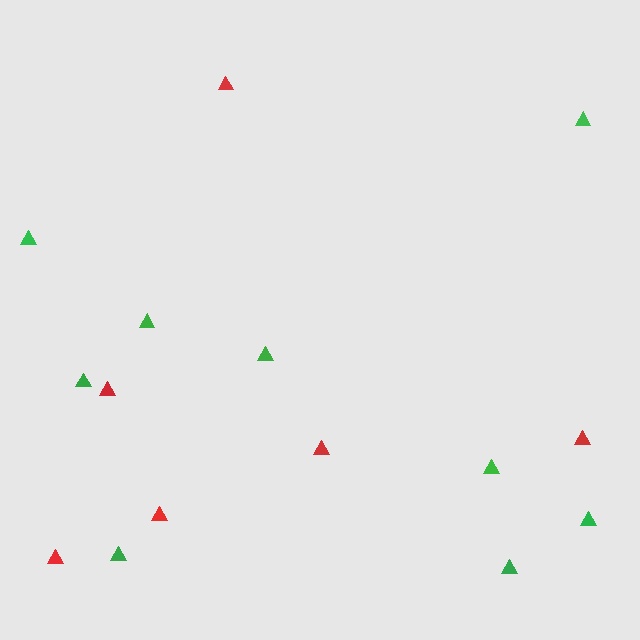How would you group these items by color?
There are 2 groups: one group of green triangles (9) and one group of red triangles (6).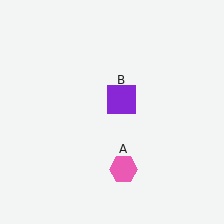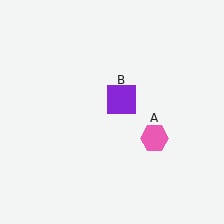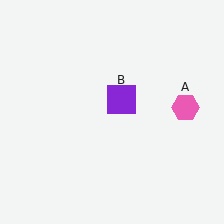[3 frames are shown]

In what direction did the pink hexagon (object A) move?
The pink hexagon (object A) moved up and to the right.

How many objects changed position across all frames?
1 object changed position: pink hexagon (object A).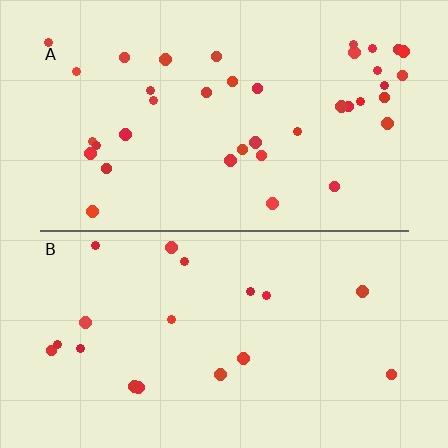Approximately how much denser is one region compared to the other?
Approximately 2.1× — region A over region B.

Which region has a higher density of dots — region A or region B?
A (the top).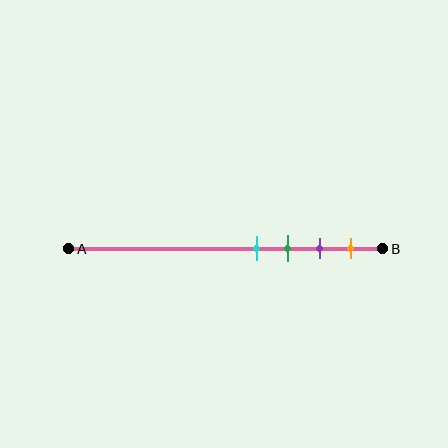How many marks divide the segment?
There are 4 marks dividing the segment.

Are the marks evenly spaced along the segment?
Yes, the marks are approximately evenly spaced.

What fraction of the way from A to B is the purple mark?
The purple mark is approximately 80% (0.8) of the way from A to B.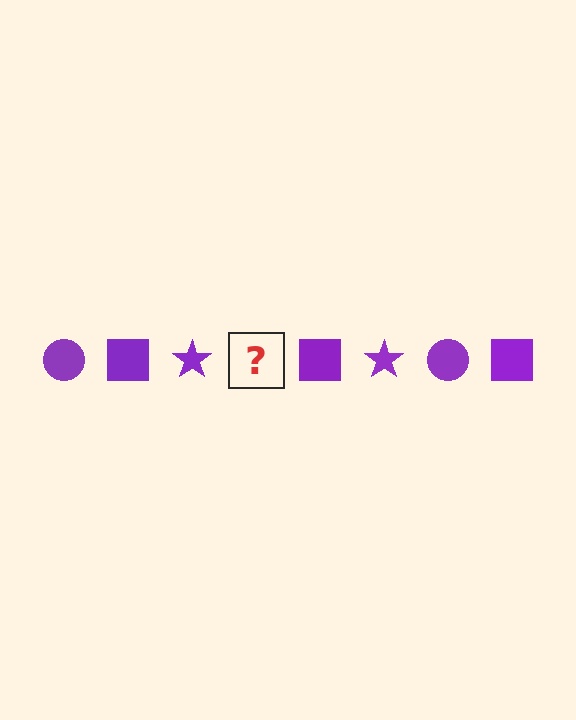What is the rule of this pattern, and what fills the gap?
The rule is that the pattern cycles through circle, square, star shapes in purple. The gap should be filled with a purple circle.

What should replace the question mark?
The question mark should be replaced with a purple circle.